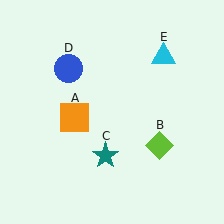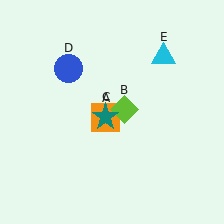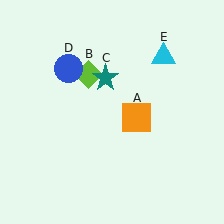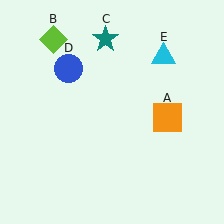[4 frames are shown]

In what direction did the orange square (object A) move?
The orange square (object A) moved right.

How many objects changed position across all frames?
3 objects changed position: orange square (object A), lime diamond (object B), teal star (object C).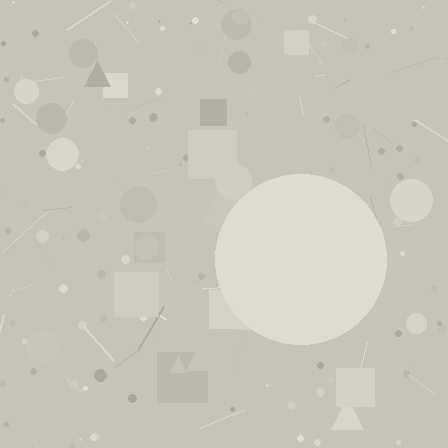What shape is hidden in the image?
A circle is hidden in the image.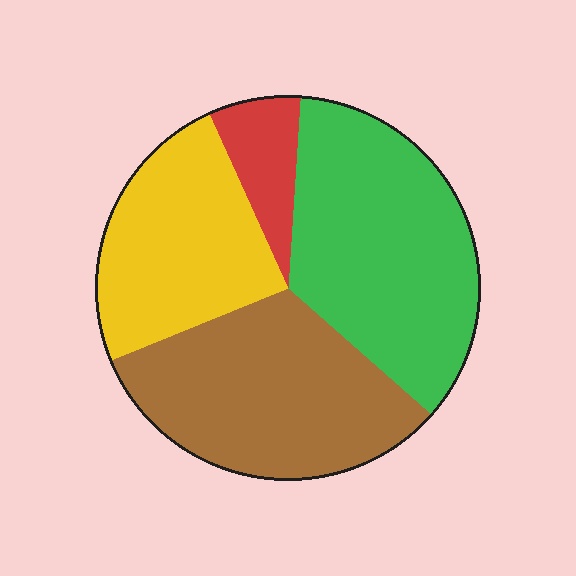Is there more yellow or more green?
Green.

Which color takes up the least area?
Red, at roughly 10%.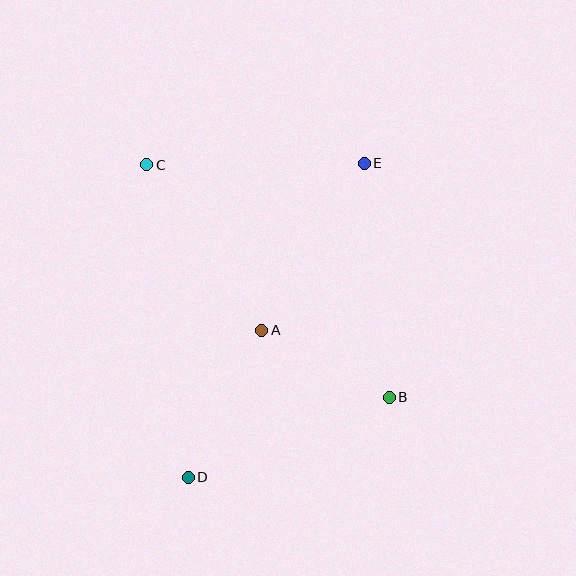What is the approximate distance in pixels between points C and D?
The distance between C and D is approximately 315 pixels.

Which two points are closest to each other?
Points A and B are closest to each other.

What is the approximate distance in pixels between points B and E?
The distance between B and E is approximately 236 pixels.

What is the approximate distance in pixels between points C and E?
The distance between C and E is approximately 218 pixels.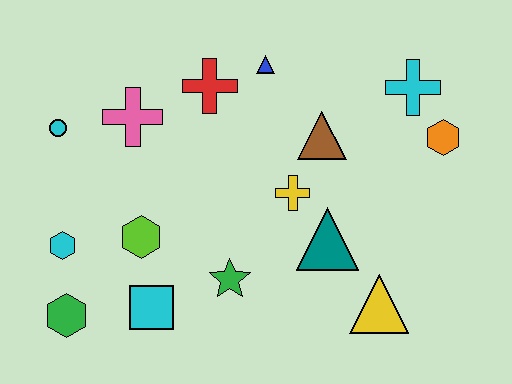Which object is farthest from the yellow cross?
The green hexagon is farthest from the yellow cross.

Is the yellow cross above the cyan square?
Yes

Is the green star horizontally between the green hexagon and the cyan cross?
Yes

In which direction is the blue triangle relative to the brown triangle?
The blue triangle is above the brown triangle.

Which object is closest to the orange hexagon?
The cyan cross is closest to the orange hexagon.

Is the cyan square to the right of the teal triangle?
No